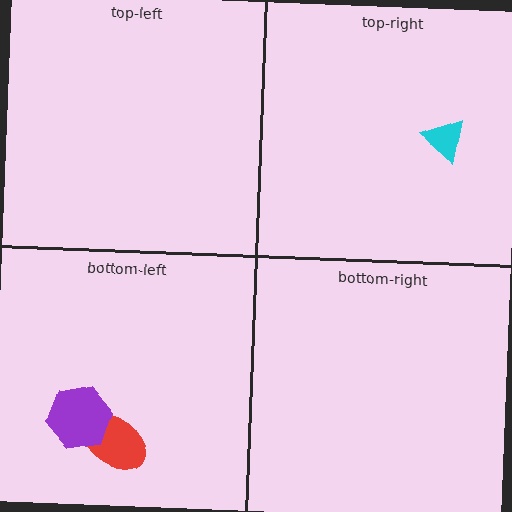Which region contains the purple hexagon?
The bottom-left region.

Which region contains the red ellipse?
The bottom-left region.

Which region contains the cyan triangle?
The top-right region.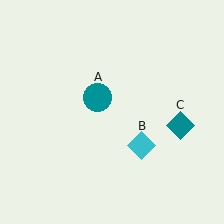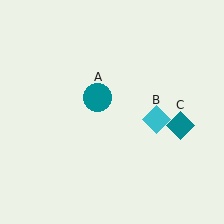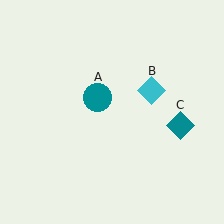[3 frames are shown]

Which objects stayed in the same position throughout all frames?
Teal circle (object A) and teal diamond (object C) remained stationary.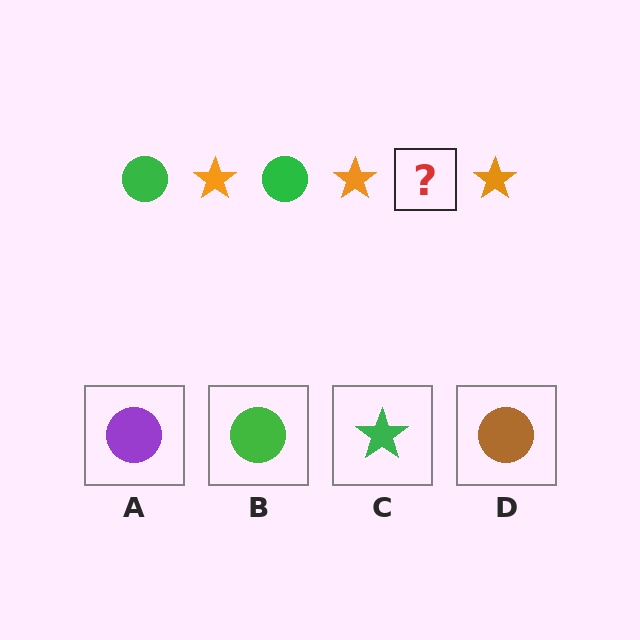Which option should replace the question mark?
Option B.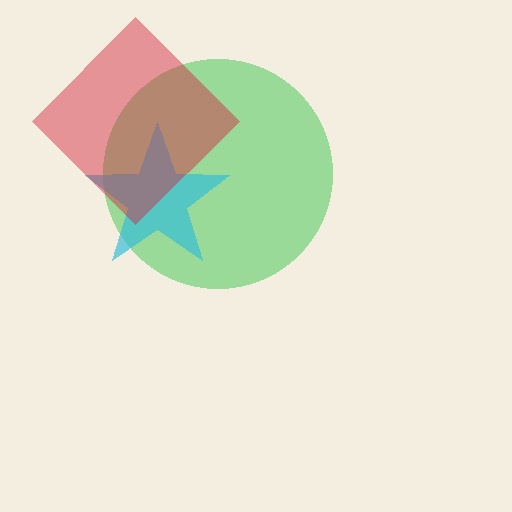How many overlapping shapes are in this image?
There are 3 overlapping shapes in the image.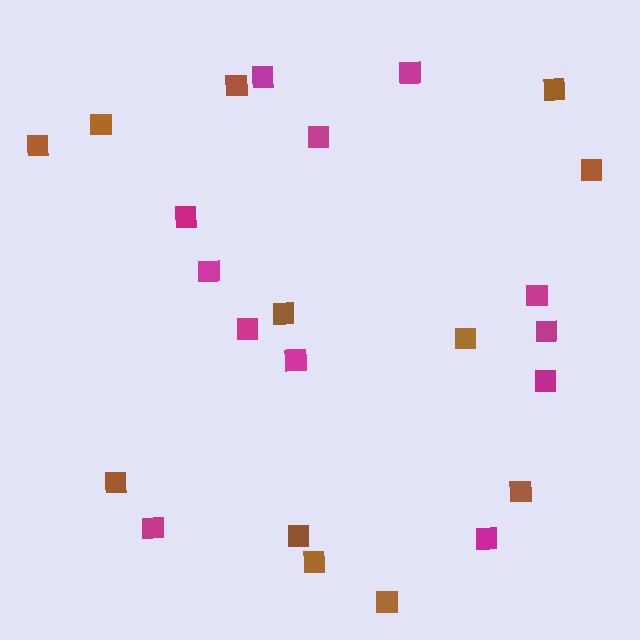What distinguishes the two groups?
There are 2 groups: one group of brown squares (12) and one group of magenta squares (12).